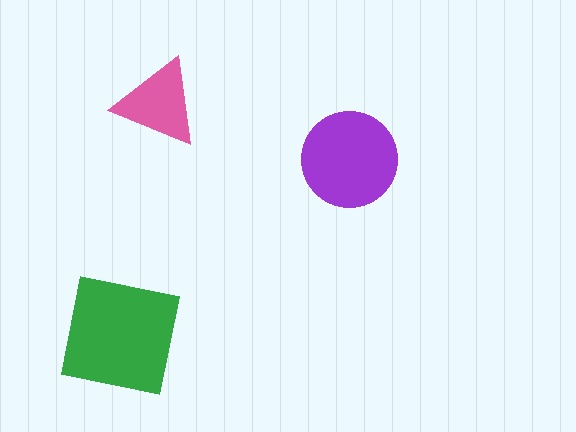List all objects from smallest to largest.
The pink triangle, the purple circle, the green square.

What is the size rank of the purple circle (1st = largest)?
2nd.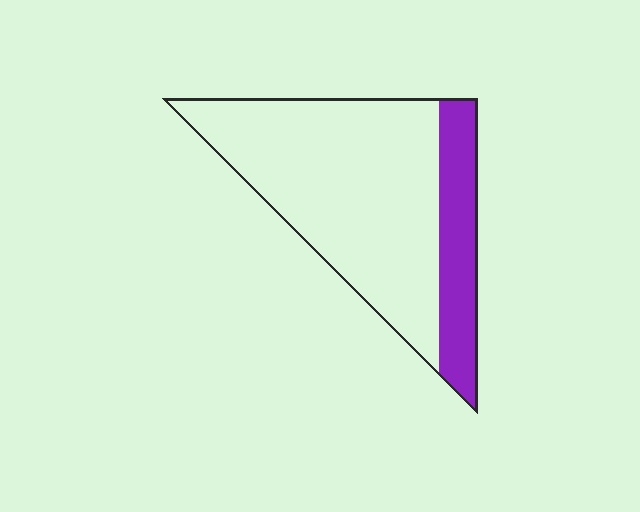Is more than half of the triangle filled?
No.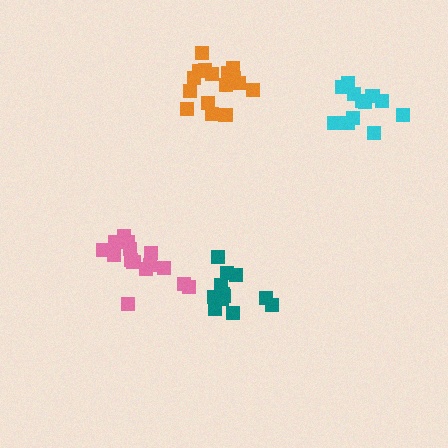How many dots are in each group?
Group 1: 15 dots, Group 2: 18 dots, Group 3: 12 dots, Group 4: 12 dots (57 total).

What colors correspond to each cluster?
The clusters are colored: pink, orange, teal, cyan.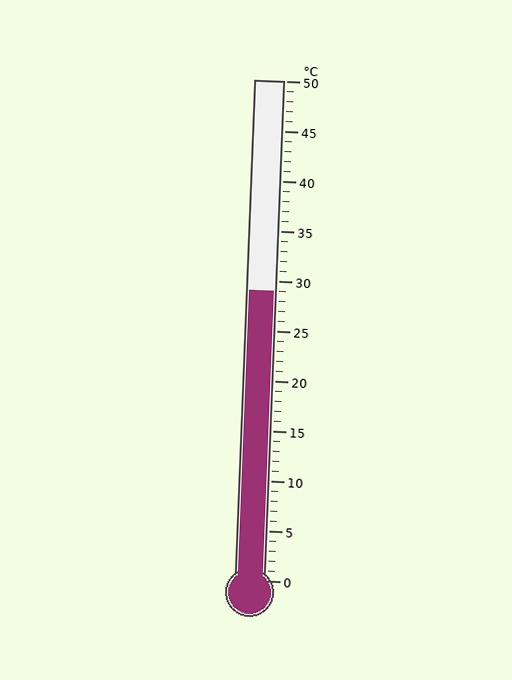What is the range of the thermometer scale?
The thermometer scale ranges from 0°C to 50°C.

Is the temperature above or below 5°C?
The temperature is above 5°C.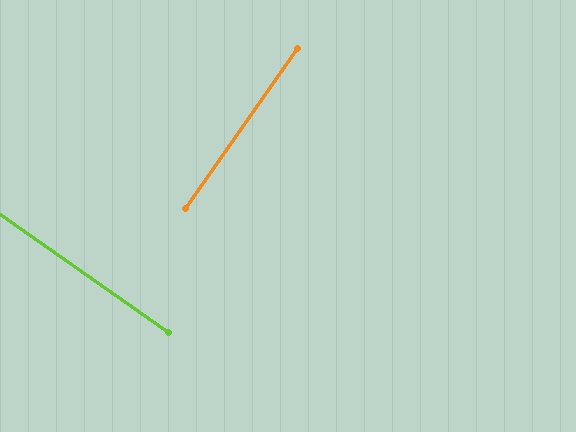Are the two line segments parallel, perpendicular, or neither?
Perpendicular — they meet at approximately 90°.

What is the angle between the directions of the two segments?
Approximately 90 degrees.